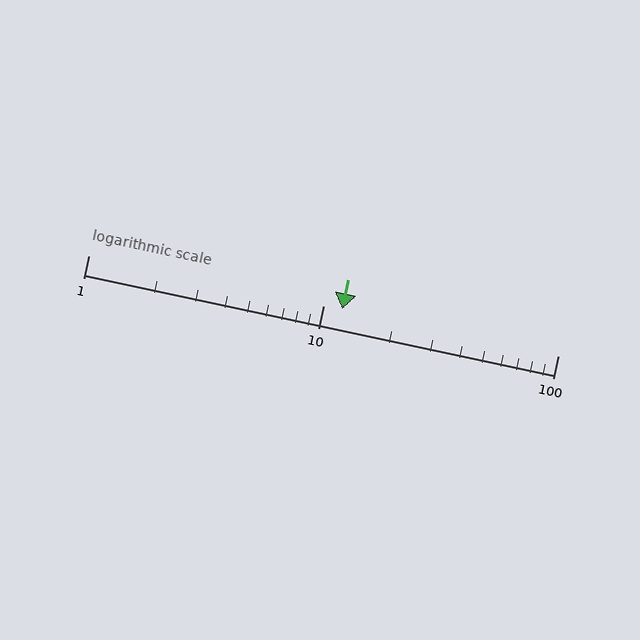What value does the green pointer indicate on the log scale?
The pointer indicates approximately 12.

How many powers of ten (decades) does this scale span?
The scale spans 2 decades, from 1 to 100.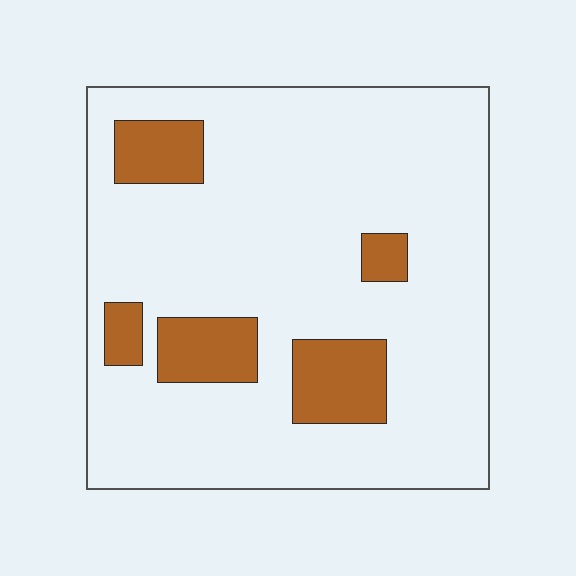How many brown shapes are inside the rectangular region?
5.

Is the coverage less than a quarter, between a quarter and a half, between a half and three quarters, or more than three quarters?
Less than a quarter.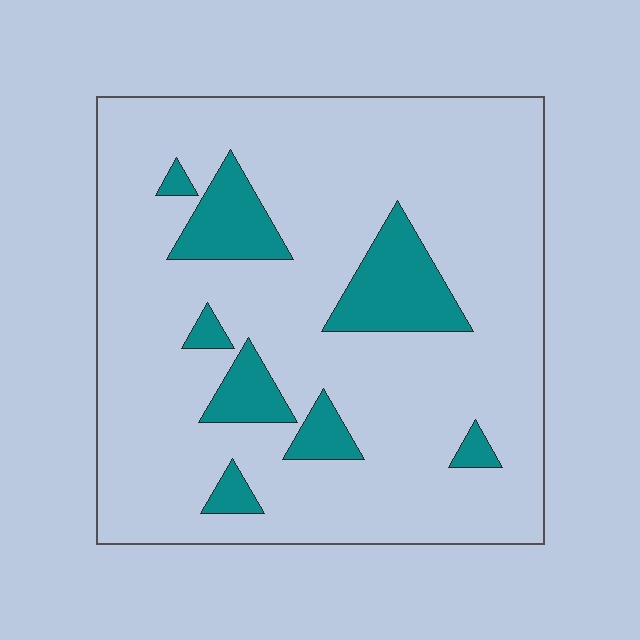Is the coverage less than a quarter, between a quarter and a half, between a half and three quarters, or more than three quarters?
Less than a quarter.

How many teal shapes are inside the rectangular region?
8.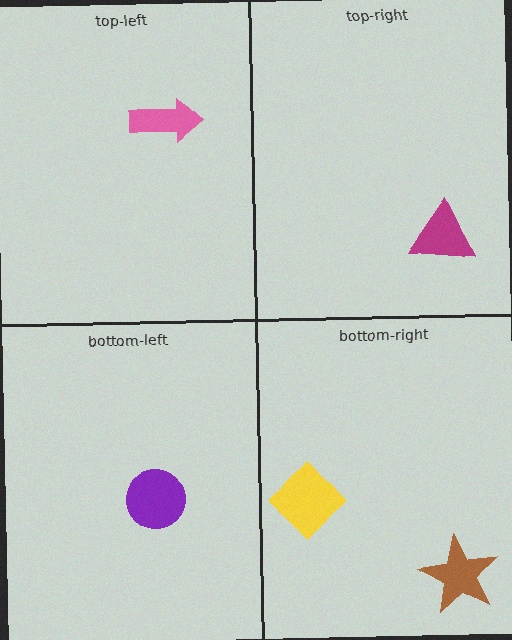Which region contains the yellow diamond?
The bottom-right region.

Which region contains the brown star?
The bottom-right region.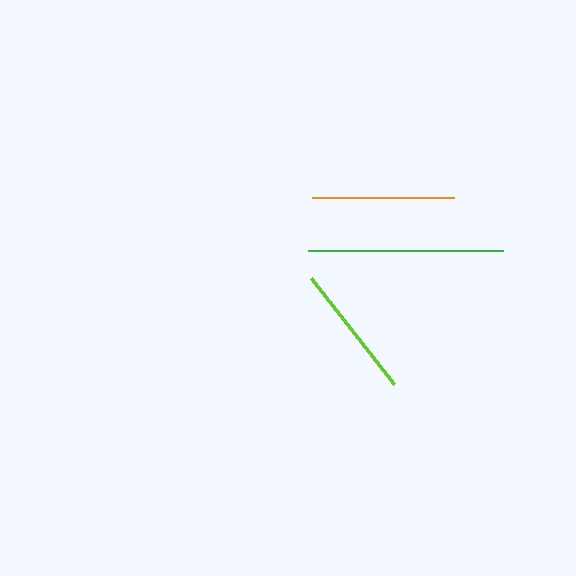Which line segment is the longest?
The green line is the longest at approximately 195 pixels.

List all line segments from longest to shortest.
From longest to shortest: green, orange, lime.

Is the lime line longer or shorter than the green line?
The green line is longer than the lime line.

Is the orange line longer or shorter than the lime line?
The orange line is longer than the lime line.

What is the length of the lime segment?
The lime segment is approximately 134 pixels long.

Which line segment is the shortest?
The lime line is the shortest at approximately 134 pixels.